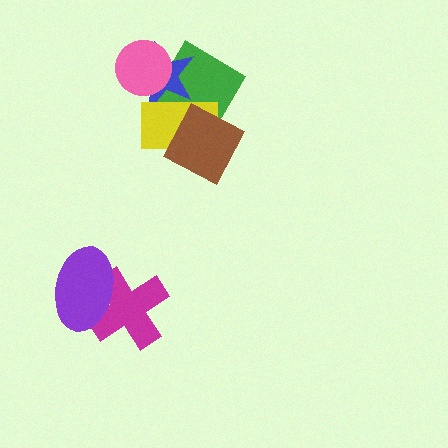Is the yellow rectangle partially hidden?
Yes, it is partially covered by another shape.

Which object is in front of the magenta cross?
The purple ellipse is in front of the magenta cross.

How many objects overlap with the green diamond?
3 objects overlap with the green diamond.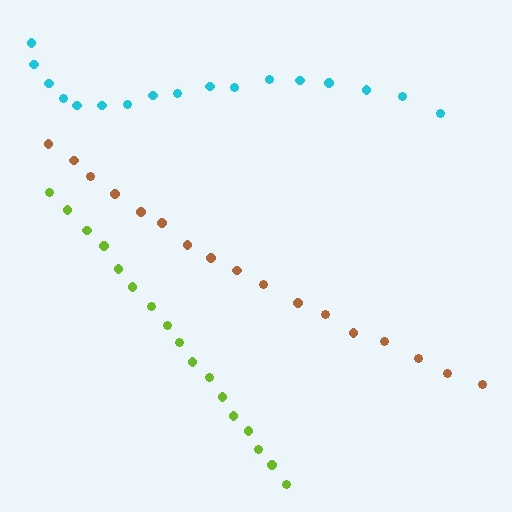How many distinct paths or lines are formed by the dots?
There are 3 distinct paths.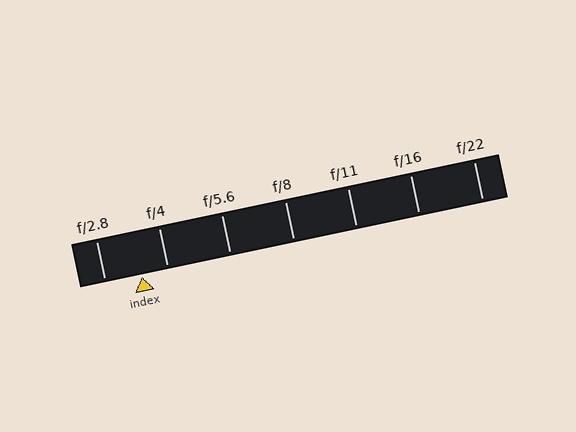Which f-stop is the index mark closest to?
The index mark is closest to f/4.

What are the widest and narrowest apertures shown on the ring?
The widest aperture shown is f/2.8 and the narrowest is f/22.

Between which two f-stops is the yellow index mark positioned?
The index mark is between f/2.8 and f/4.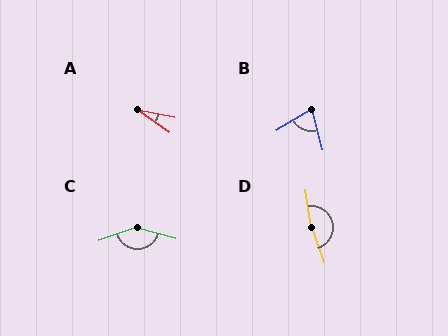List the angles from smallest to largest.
A (24°), B (73°), C (145°), D (169°).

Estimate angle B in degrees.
Approximately 73 degrees.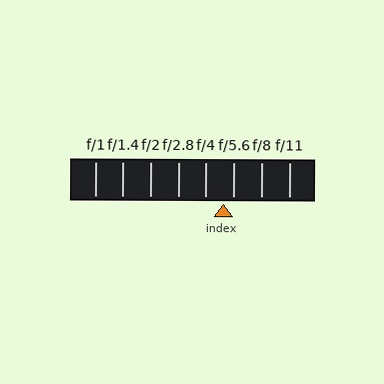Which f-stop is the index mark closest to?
The index mark is closest to f/5.6.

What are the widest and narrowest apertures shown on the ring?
The widest aperture shown is f/1 and the narrowest is f/11.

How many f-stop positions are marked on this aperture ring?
There are 8 f-stop positions marked.